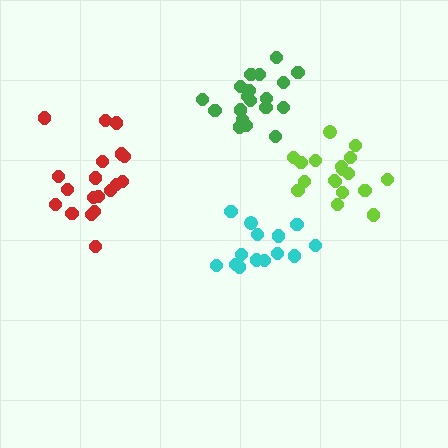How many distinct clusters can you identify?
There are 4 distinct clusters.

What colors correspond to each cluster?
The clusters are colored: green, red, cyan, lime.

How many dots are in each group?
Group 1: 19 dots, Group 2: 19 dots, Group 3: 14 dots, Group 4: 18 dots (70 total).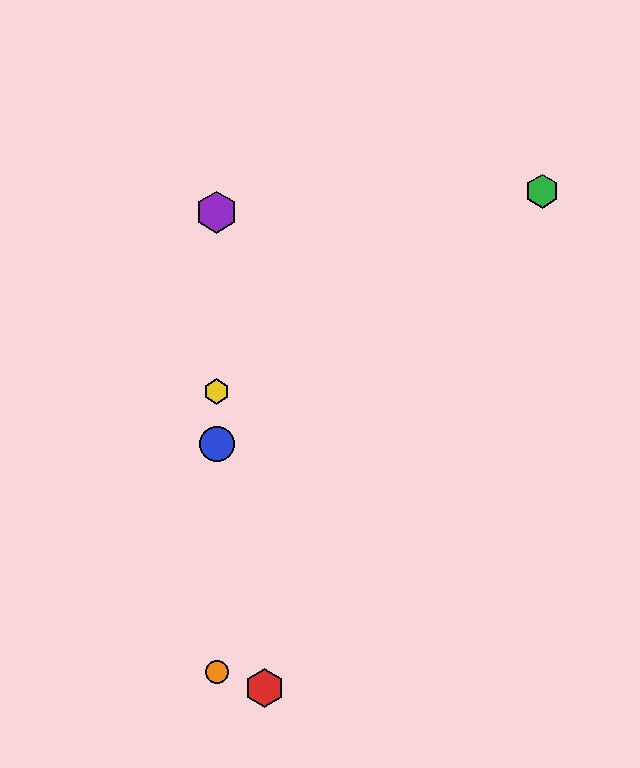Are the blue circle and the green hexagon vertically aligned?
No, the blue circle is at x≈217 and the green hexagon is at x≈542.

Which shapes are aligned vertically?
The blue circle, the yellow hexagon, the purple hexagon, the orange circle are aligned vertically.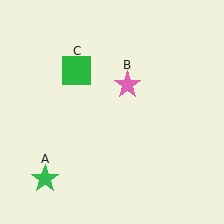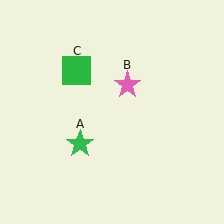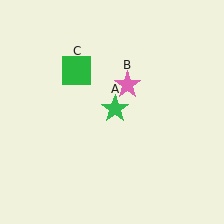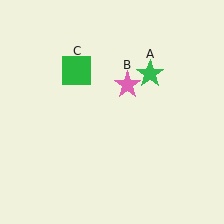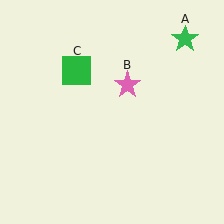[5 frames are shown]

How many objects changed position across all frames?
1 object changed position: green star (object A).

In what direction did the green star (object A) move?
The green star (object A) moved up and to the right.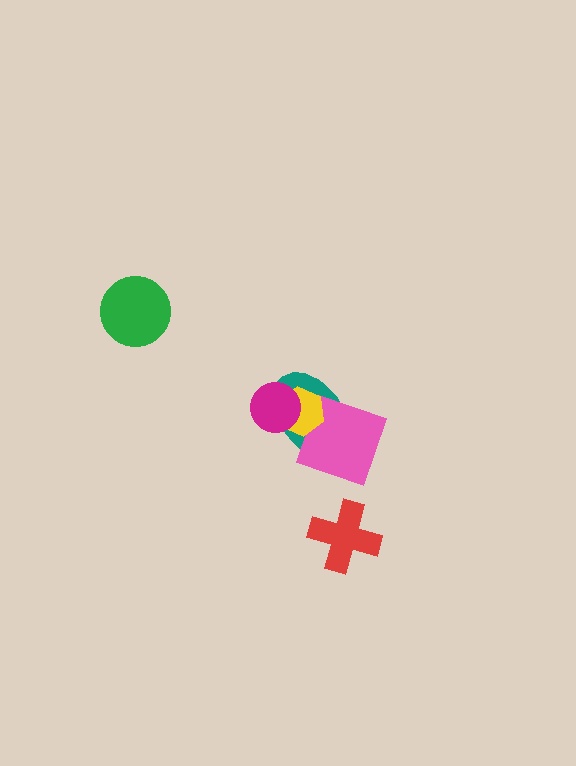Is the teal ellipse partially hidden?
Yes, it is partially covered by another shape.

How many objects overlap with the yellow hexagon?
3 objects overlap with the yellow hexagon.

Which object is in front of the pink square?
The yellow hexagon is in front of the pink square.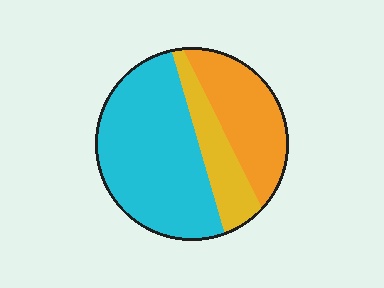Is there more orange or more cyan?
Cyan.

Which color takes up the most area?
Cyan, at roughly 55%.